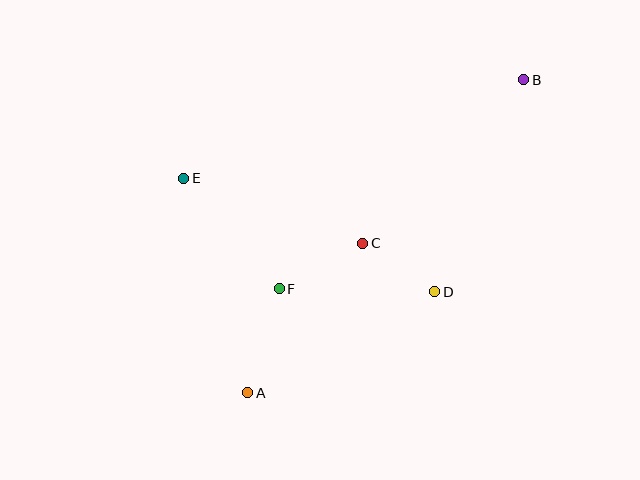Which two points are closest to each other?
Points C and D are closest to each other.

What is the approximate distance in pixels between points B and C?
The distance between B and C is approximately 230 pixels.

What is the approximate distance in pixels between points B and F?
The distance between B and F is approximately 321 pixels.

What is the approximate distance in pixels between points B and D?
The distance between B and D is approximately 230 pixels.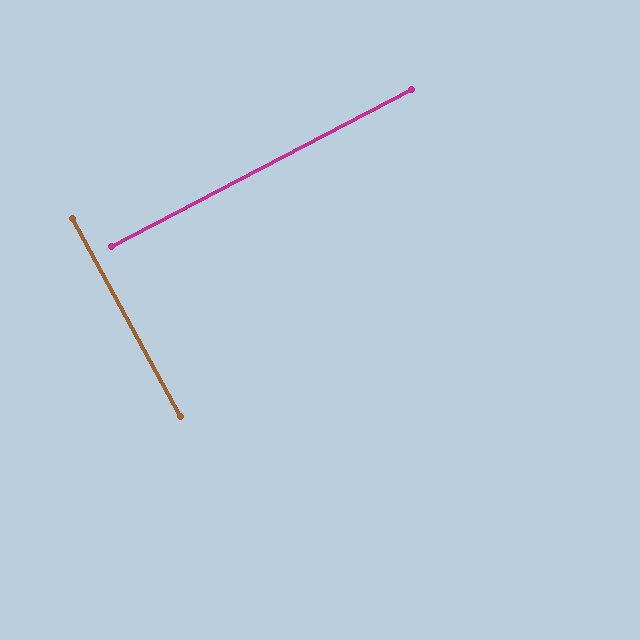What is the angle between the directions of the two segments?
Approximately 89 degrees.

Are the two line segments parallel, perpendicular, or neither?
Perpendicular — they meet at approximately 89°.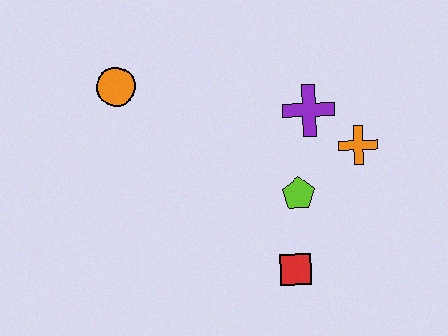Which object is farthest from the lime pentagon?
The orange circle is farthest from the lime pentagon.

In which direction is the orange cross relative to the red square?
The orange cross is above the red square.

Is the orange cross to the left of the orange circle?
No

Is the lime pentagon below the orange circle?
Yes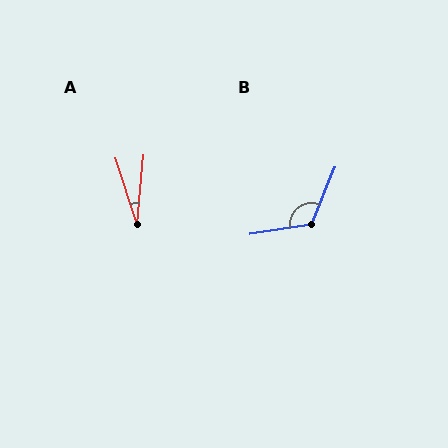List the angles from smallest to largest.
A (24°), B (121°).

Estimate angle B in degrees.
Approximately 121 degrees.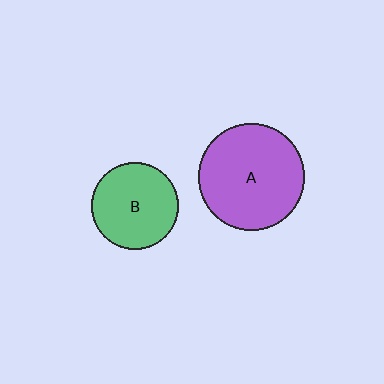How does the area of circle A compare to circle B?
Approximately 1.5 times.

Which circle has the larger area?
Circle A (purple).